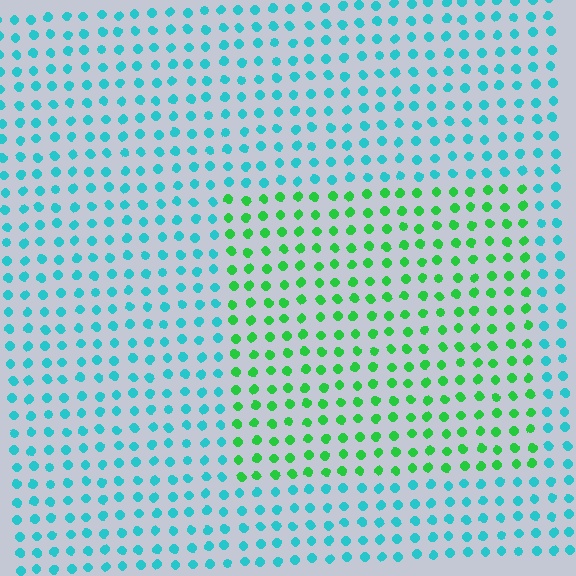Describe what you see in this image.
The image is filled with small cyan elements in a uniform arrangement. A rectangle-shaped region is visible where the elements are tinted to a slightly different hue, forming a subtle color boundary.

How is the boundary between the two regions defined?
The boundary is defined purely by a slight shift in hue (about 53 degrees). Spacing, size, and orientation are identical on both sides.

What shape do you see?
I see a rectangle.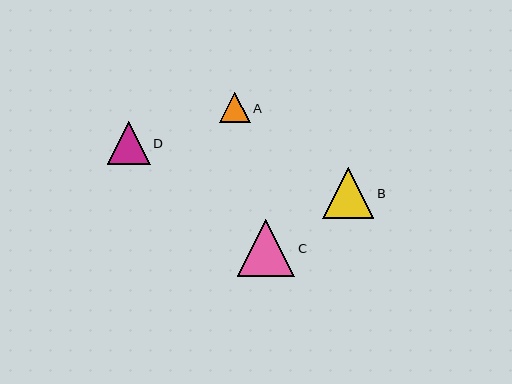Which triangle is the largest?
Triangle C is the largest with a size of approximately 58 pixels.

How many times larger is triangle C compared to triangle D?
Triangle C is approximately 1.3 times the size of triangle D.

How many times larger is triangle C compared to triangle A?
Triangle C is approximately 1.9 times the size of triangle A.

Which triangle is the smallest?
Triangle A is the smallest with a size of approximately 30 pixels.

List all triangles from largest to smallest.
From largest to smallest: C, B, D, A.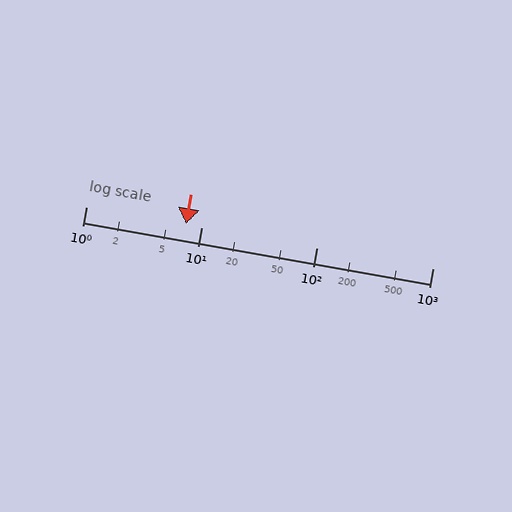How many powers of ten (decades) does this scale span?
The scale spans 3 decades, from 1 to 1000.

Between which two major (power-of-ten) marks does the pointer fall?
The pointer is between 1 and 10.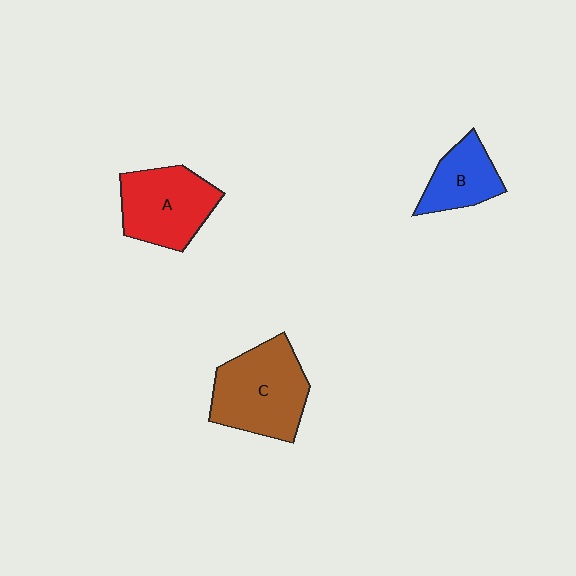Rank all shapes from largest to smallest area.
From largest to smallest: C (brown), A (red), B (blue).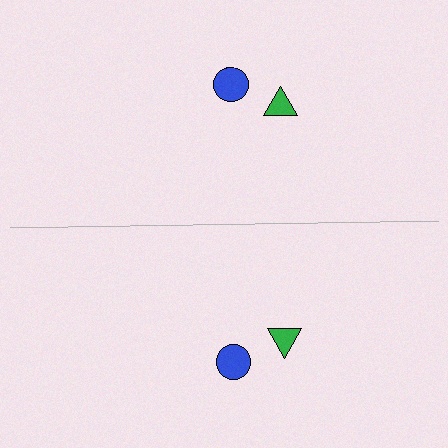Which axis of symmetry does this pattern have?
The pattern has a horizontal axis of symmetry running through the center of the image.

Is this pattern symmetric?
Yes, this pattern has bilateral (reflection) symmetry.